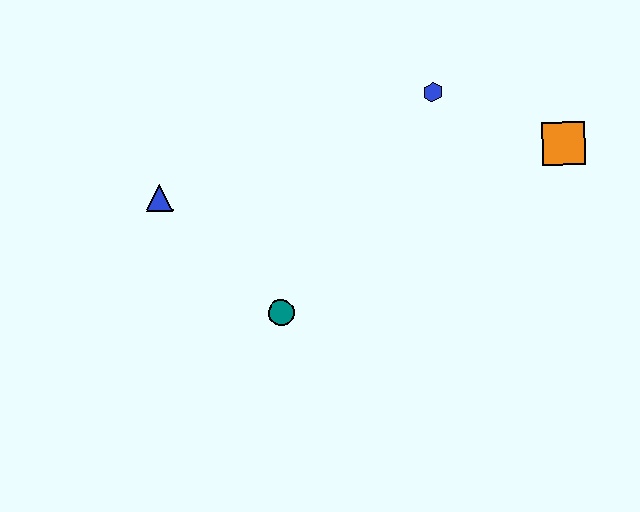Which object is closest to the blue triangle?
The teal circle is closest to the blue triangle.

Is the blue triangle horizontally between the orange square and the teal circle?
No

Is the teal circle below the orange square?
Yes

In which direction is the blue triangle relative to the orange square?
The blue triangle is to the left of the orange square.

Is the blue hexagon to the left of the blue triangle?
No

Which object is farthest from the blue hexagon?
The blue triangle is farthest from the blue hexagon.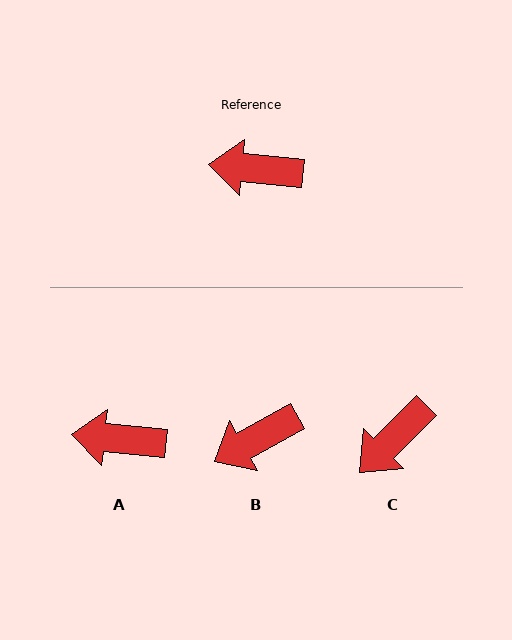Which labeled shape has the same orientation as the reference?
A.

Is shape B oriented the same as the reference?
No, it is off by about 34 degrees.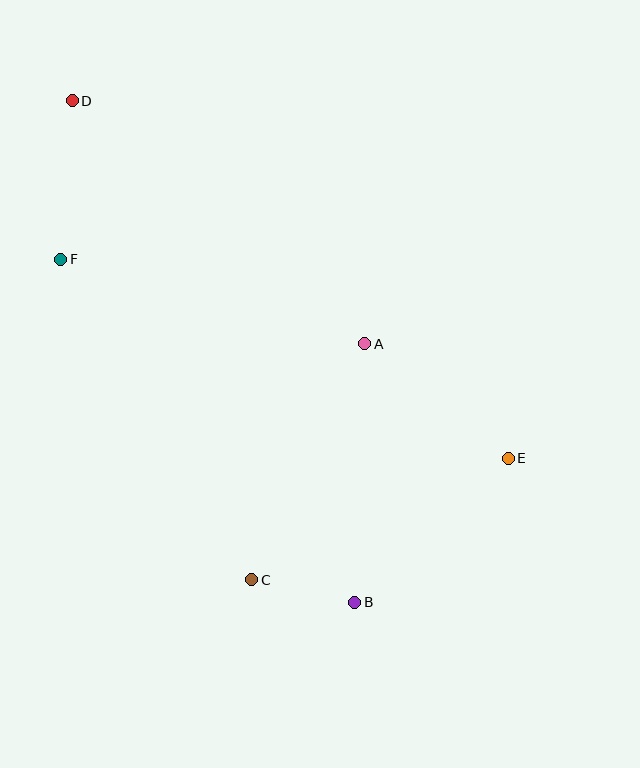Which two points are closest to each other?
Points B and C are closest to each other.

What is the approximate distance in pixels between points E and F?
The distance between E and F is approximately 490 pixels.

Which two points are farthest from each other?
Points B and D are farthest from each other.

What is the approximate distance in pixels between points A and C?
The distance between A and C is approximately 262 pixels.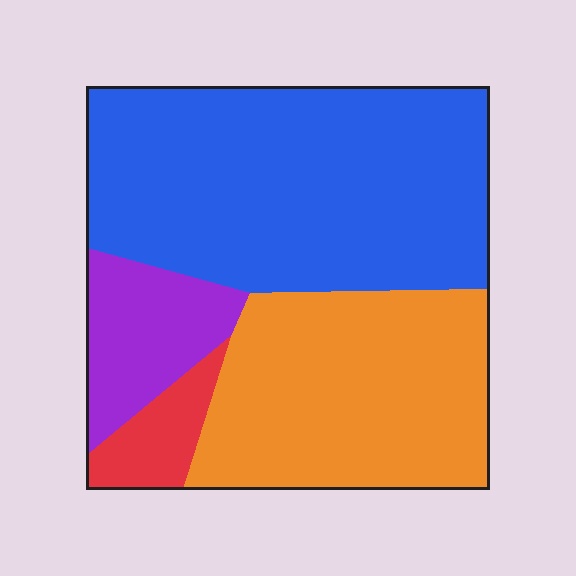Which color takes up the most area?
Blue, at roughly 50%.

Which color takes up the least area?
Red, at roughly 5%.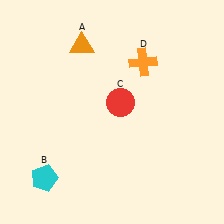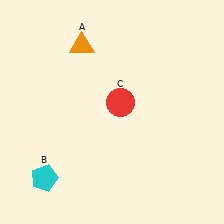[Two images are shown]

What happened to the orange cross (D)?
The orange cross (D) was removed in Image 2. It was in the top-right area of Image 1.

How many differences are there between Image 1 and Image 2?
There is 1 difference between the two images.